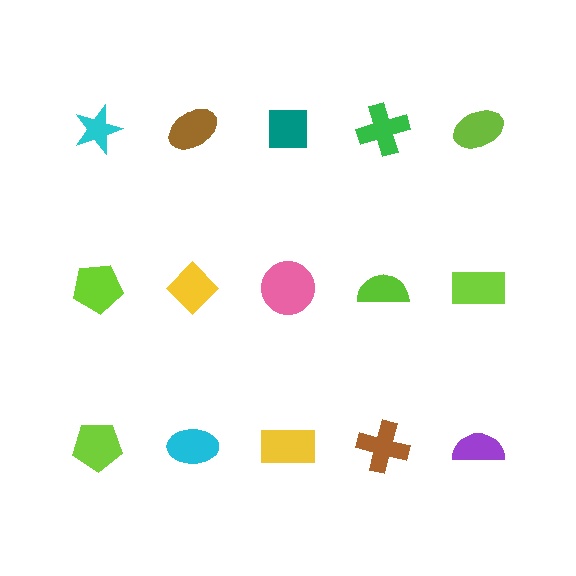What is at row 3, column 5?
A purple semicircle.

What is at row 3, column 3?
A yellow rectangle.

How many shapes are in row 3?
5 shapes.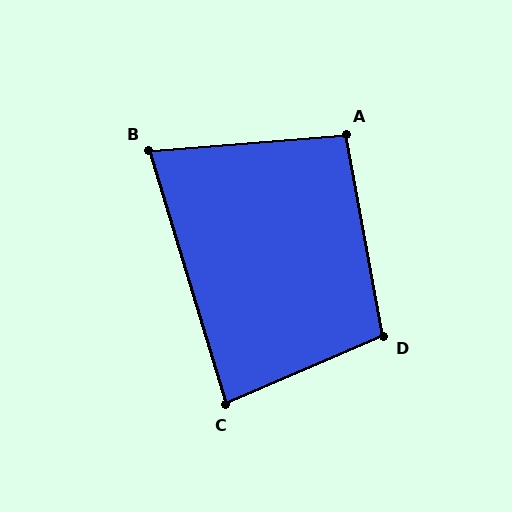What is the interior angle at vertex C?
Approximately 84 degrees (acute).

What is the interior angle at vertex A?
Approximately 96 degrees (obtuse).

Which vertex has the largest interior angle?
D, at approximately 103 degrees.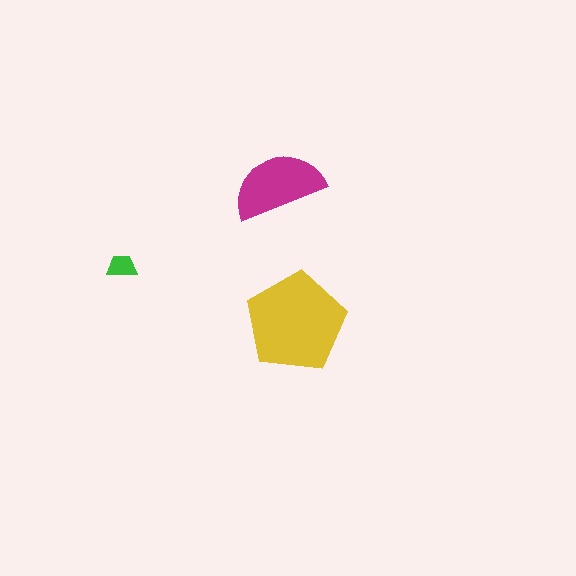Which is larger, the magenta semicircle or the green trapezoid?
The magenta semicircle.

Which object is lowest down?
The yellow pentagon is bottommost.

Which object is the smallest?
The green trapezoid.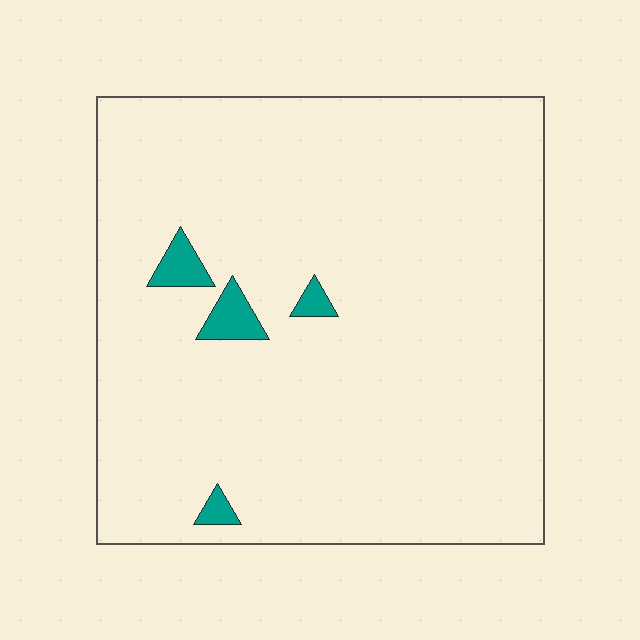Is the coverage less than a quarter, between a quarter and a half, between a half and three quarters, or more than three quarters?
Less than a quarter.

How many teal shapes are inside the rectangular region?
4.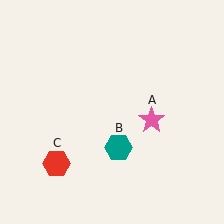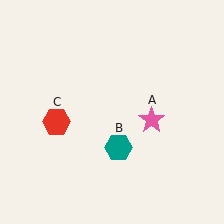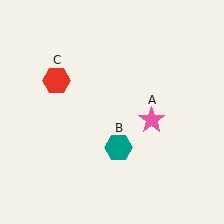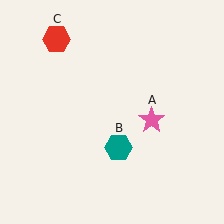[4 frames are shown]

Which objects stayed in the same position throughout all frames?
Pink star (object A) and teal hexagon (object B) remained stationary.